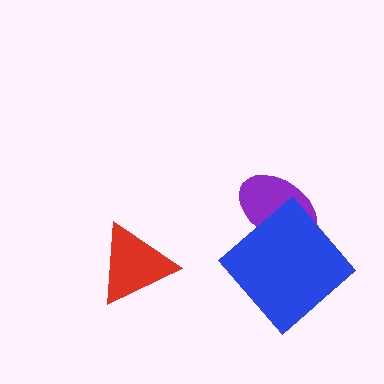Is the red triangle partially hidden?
No, no other shape covers it.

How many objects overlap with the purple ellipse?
1 object overlaps with the purple ellipse.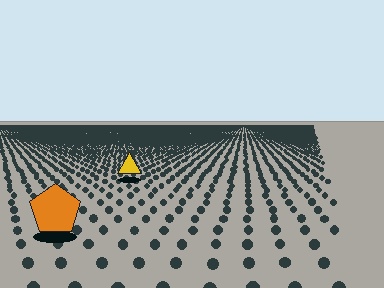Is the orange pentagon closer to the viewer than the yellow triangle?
Yes. The orange pentagon is closer — you can tell from the texture gradient: the ground texture is coarser near it.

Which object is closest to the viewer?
The orange pentagon is closest. The texture marks near it are larger and more spread out.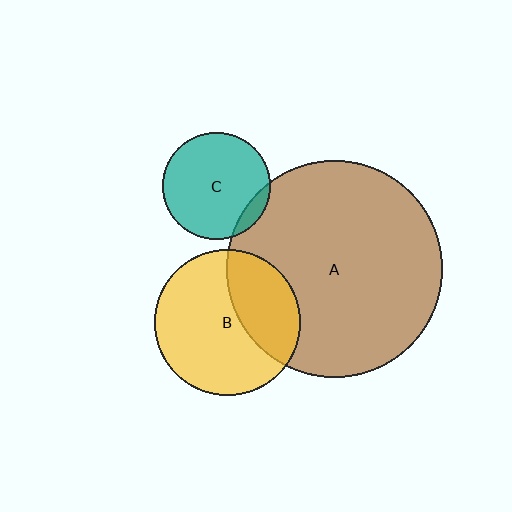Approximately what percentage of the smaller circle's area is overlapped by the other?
Approximately 10%.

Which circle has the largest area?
Circle A (brown).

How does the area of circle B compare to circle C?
Approximately 1.8 times.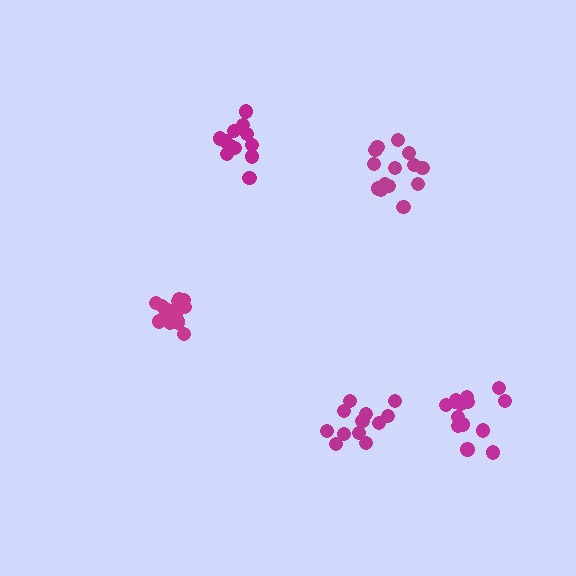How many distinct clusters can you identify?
There are 5 distinct clusters.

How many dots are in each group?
Group 1: 16 dots, Group 2: 14 dots, Group 3: 15 dots, Group 4: 12 dots, Group 5: 15 dots (72 total).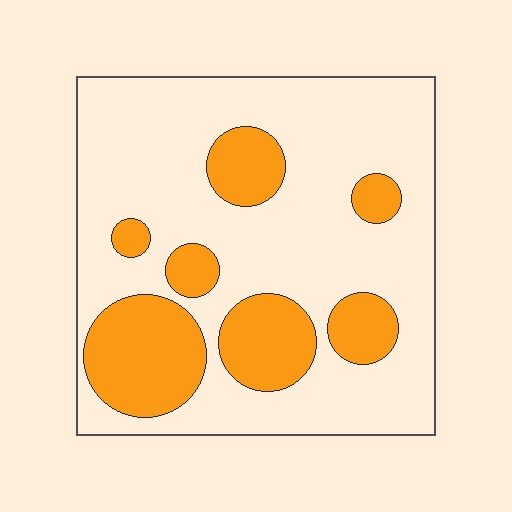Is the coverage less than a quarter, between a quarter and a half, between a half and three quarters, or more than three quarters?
Between a quarter and a half.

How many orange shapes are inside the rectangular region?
7.